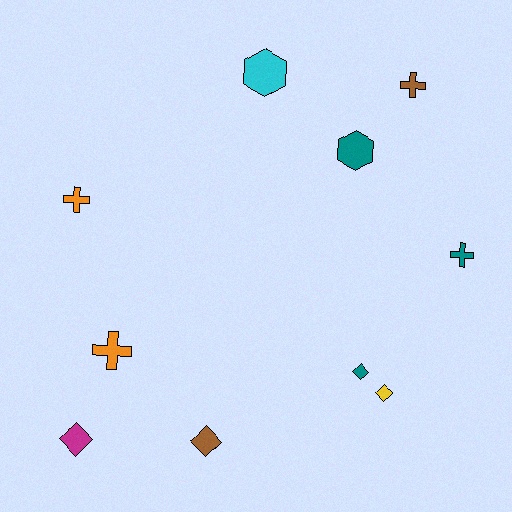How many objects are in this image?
There are 10 objects.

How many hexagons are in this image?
There are 2 hexagons.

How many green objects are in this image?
There are no green objects.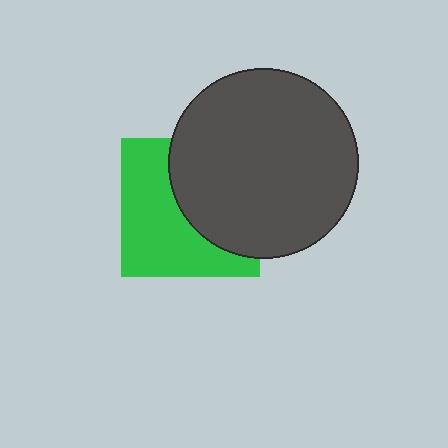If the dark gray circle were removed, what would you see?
You would see the complete green square.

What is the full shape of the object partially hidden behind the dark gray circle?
The partially hidden object is a green square.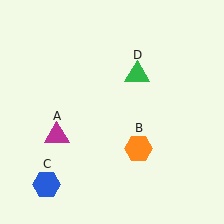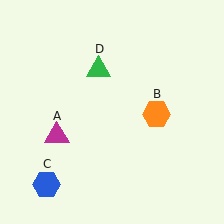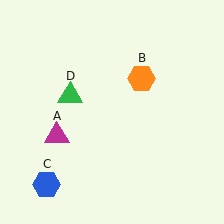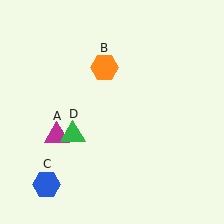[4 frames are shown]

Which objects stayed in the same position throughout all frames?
Magenta triangle (object A) and blue hexagon (object C) remained stationary.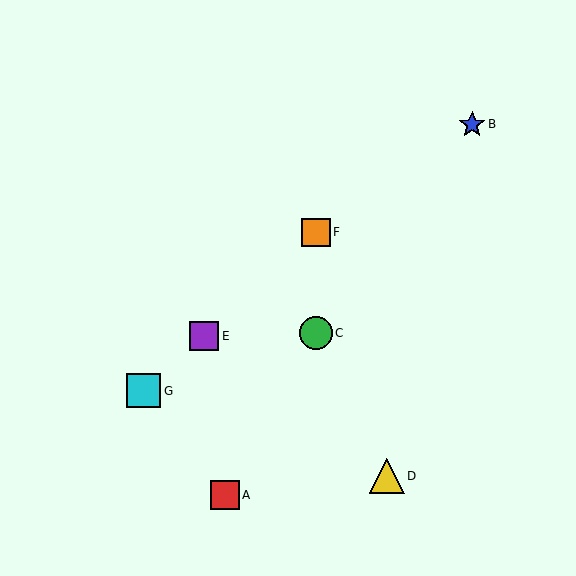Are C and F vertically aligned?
Yes, both are at x≈316.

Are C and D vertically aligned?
No, C is at x≈316 and D is at x≈387.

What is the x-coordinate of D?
Object D is at x≈387.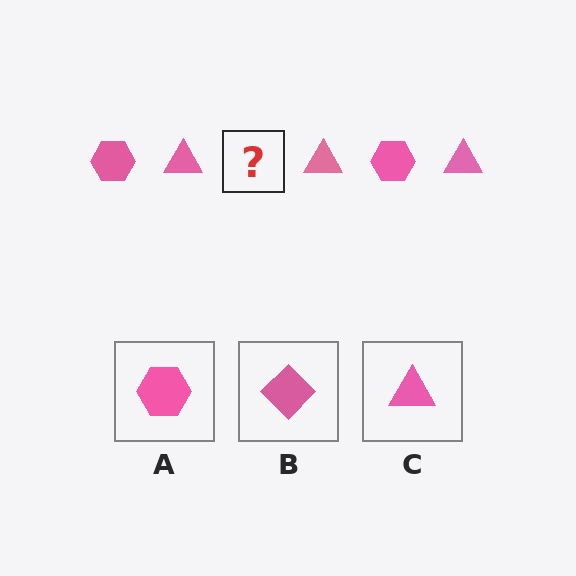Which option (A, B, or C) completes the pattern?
A.